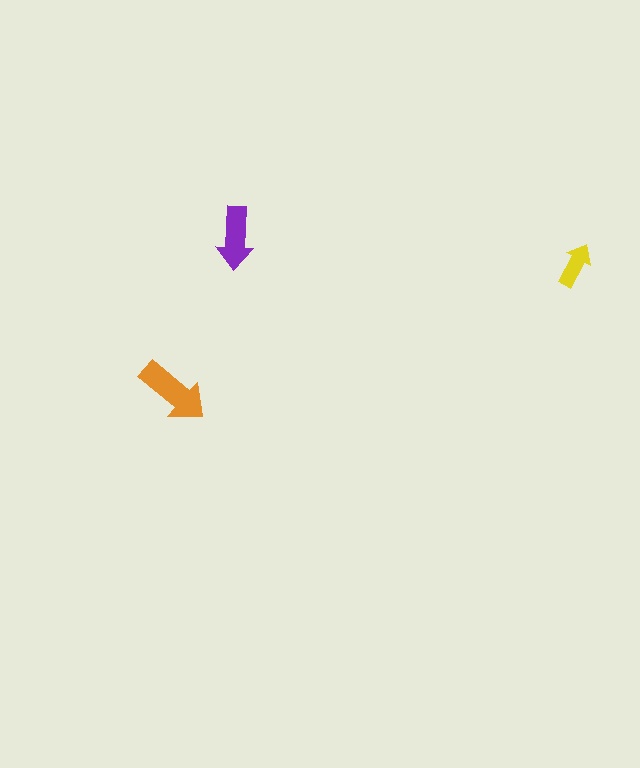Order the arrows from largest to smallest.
the orange one, the purple one, the yellow one.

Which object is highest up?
The purple arrow is topmost.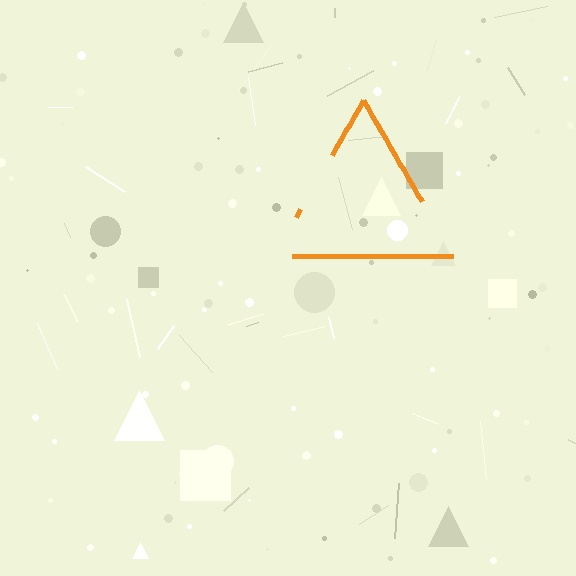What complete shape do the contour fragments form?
The contour fragments form a triangle.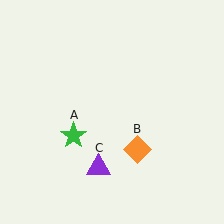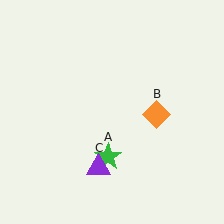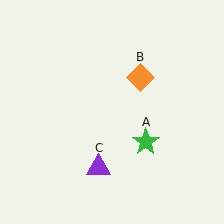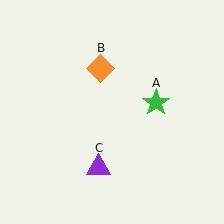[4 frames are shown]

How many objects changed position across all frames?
2 objects changed position: green star (object A), orange diamond (object B).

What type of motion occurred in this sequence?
The green star (object A), orange diamond (object B) rotated counterclockwise around the center of the scene.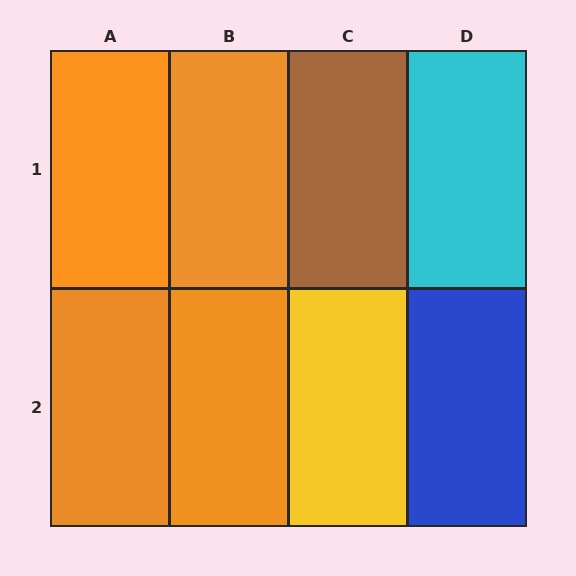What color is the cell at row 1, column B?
Orange.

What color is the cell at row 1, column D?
Cyan.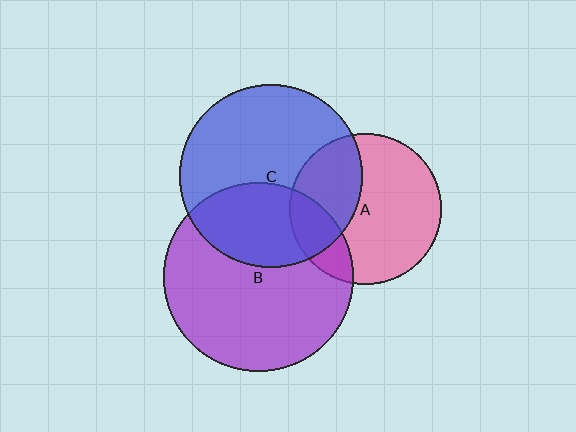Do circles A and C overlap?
Yes.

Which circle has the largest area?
Circle B (purple).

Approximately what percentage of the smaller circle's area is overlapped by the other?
Approximately 35%.